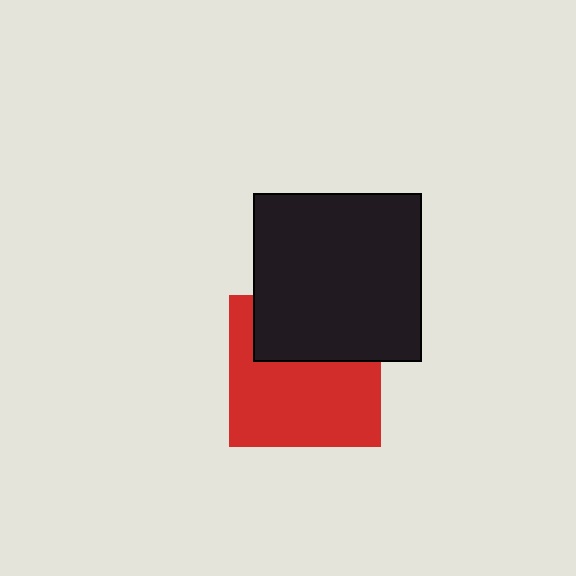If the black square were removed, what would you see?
You would see the complete red square.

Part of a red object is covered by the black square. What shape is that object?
It is a square.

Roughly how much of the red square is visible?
About half of it is visible (roughly 63%).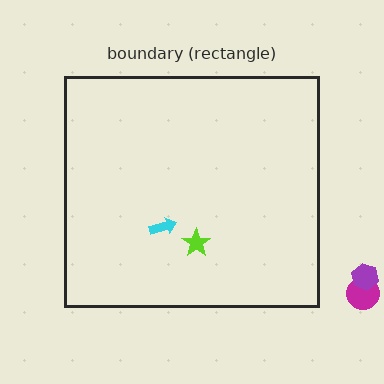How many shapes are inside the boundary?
2 inside, 2 outside.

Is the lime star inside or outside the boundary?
Inside.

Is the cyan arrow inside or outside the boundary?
Inside.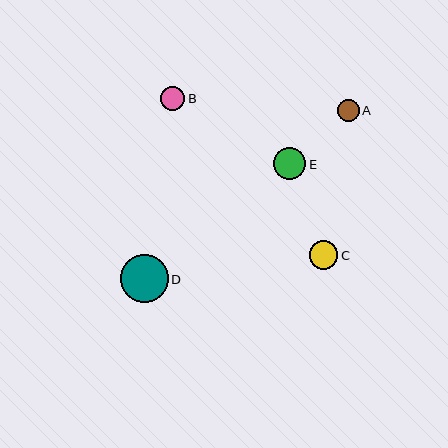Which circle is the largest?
Circle D is the largest with a size of approximately 48 pixels.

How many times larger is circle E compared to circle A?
Circle E is approximately 1.5 times the size of circle A.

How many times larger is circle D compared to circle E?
Circle D is approximately 1.5 times the size of circle E.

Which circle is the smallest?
Circle A is the smallest with a size of approximately 22 pixels.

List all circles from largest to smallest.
From largest to smallest: D, E, C, B, A.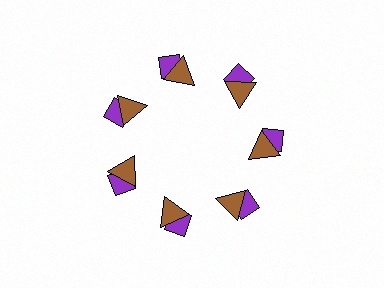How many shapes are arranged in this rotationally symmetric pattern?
There are 14 shapes, arranged in 7 groups of 2.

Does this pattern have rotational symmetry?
Yes, this pattern has 7-fold rotational symmetry. It looks the same after rotating 51 degrees around the center.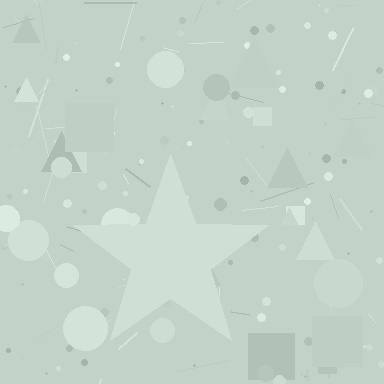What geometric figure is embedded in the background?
A star is embedded in the background.